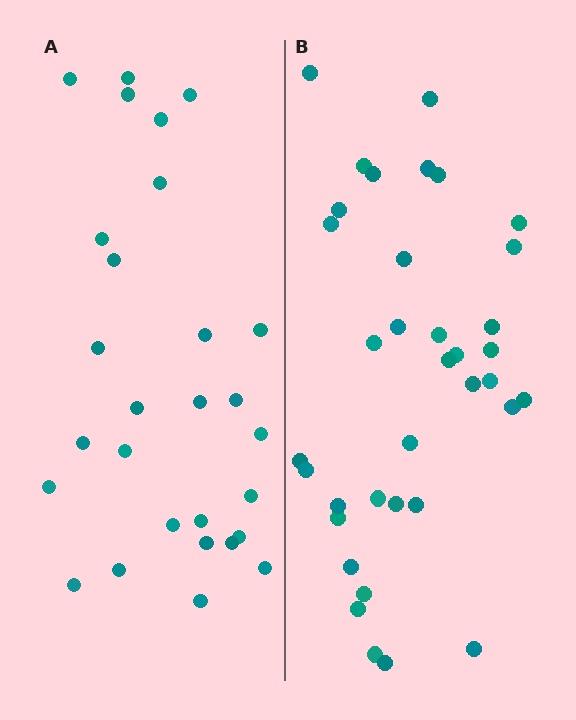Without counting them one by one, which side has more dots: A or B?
Region B (the right region) has more dots.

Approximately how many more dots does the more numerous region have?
Region B has roughly 8 or so more dots than region A.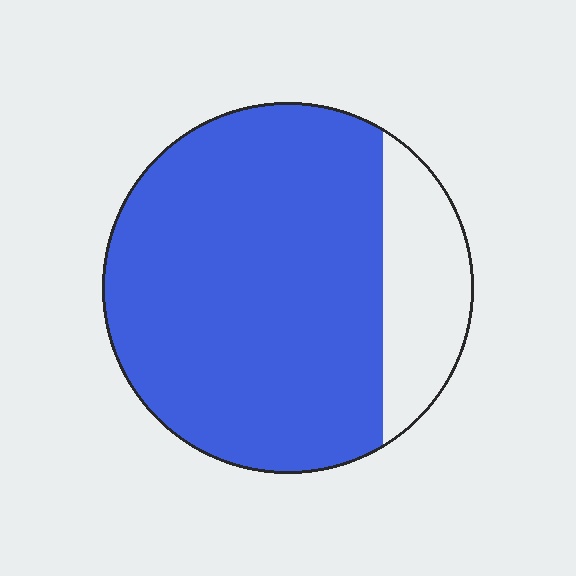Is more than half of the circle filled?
Yes.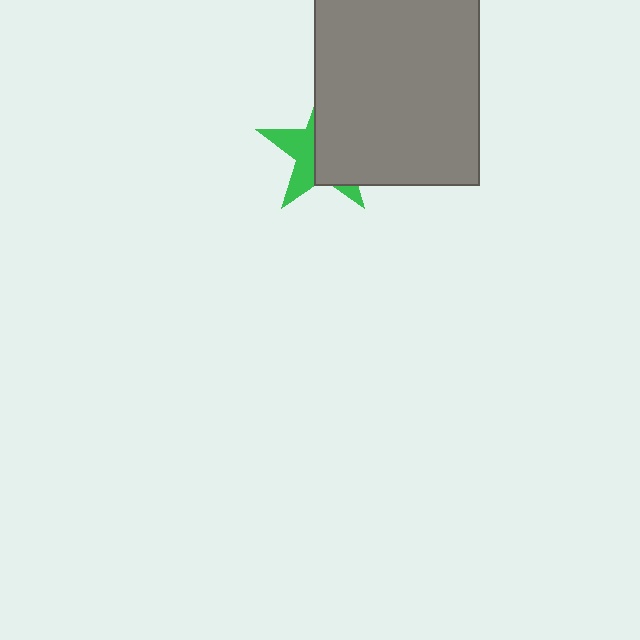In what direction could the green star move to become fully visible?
The green star could move left. That would shift it out from behind the gray rectangle entirely.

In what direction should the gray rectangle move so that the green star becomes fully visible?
The gray rectangle should move right. That is the shortest direction to clear the overlap and leave the green star fully visible.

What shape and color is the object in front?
The object in front is a gray rectangle.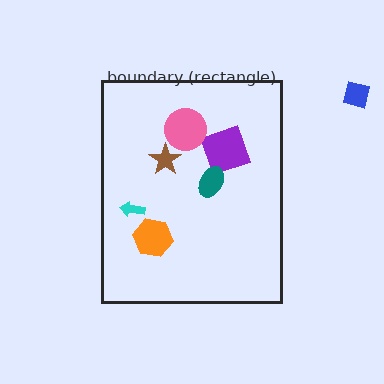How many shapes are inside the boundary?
6 inside, 1 outside.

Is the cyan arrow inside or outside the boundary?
Inside.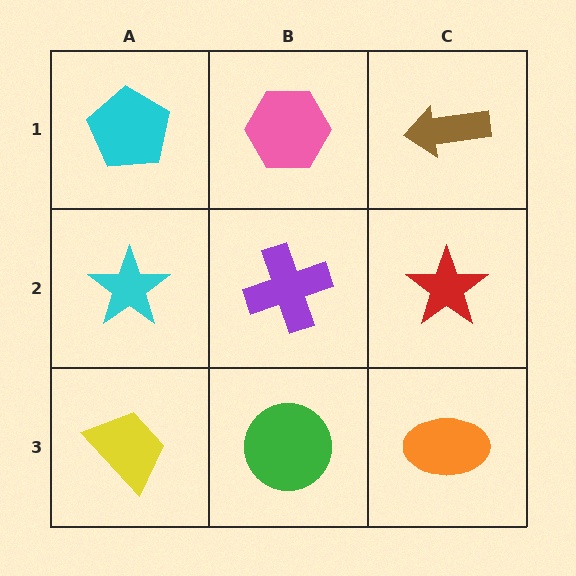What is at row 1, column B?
A pink hexagon.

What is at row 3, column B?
A green circle.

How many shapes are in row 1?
3 shapes.